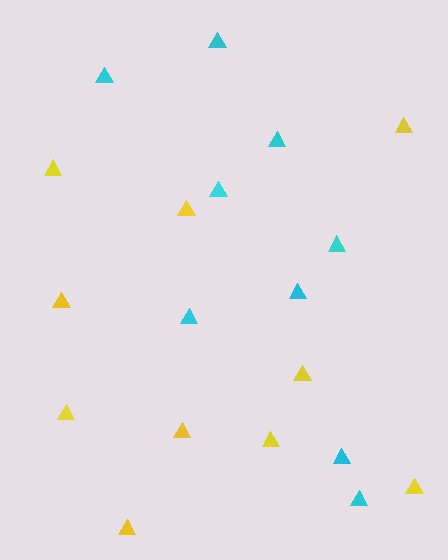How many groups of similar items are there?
There are 2 groups: one group of yellow triangles (10) and one group of cyan triangles (9).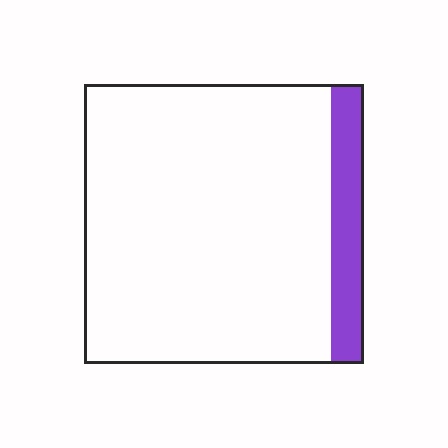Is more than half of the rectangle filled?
No.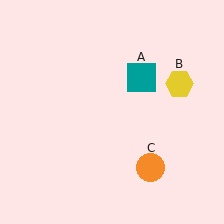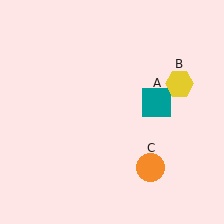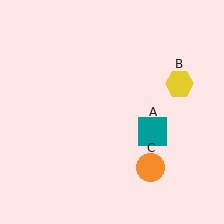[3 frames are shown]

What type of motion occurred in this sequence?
The teal square (object A) rotated clockwise around the center of the scene.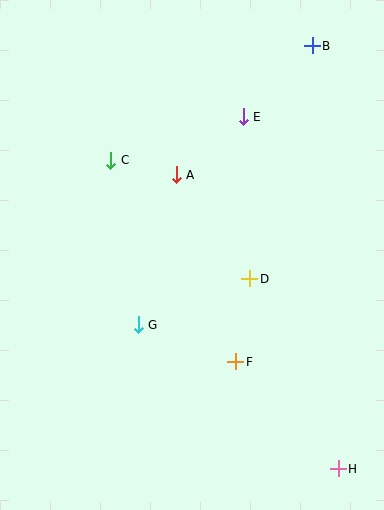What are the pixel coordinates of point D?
Point D is at (250, 279).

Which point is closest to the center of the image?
Point D at (250, 279) is closest to the center.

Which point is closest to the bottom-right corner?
Point H is closest to the bottom-right corner.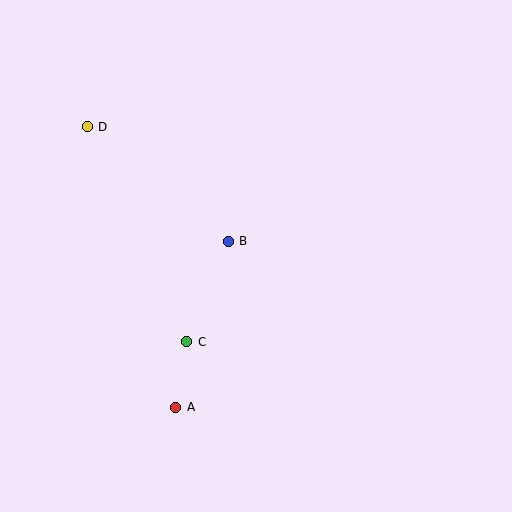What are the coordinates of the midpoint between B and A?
The midpoint between B and A is at (202, 324).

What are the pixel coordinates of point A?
Point A is at (176, 407).